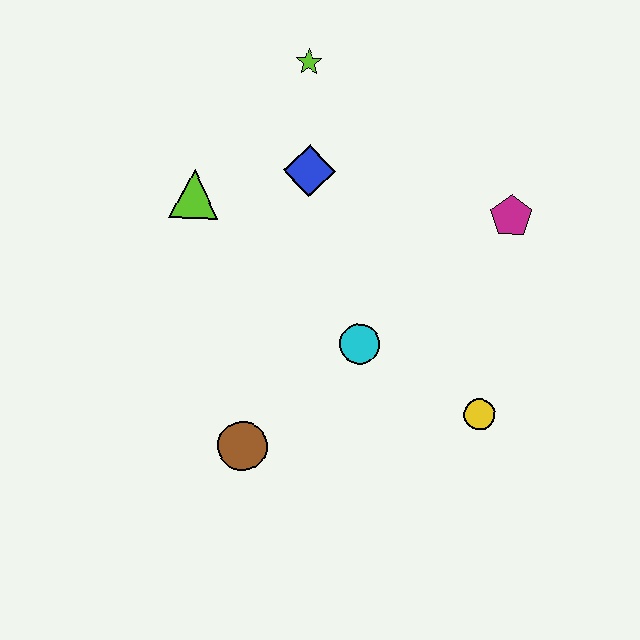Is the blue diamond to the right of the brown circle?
Yes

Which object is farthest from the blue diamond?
The yellow circle is farthest from the blue diamond.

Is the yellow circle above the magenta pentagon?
No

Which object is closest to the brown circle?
The cyan circle is closest to the brown circle.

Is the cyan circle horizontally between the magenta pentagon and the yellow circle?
No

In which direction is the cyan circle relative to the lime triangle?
The cyan circle is to the right of the lime triangle.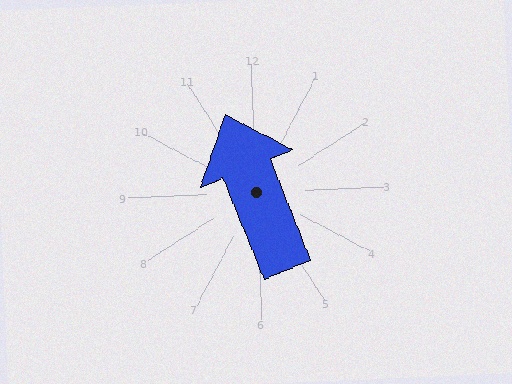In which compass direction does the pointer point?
North.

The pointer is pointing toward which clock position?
Roughly 11 o'clock.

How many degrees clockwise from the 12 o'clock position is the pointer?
Approximately 341 degrees.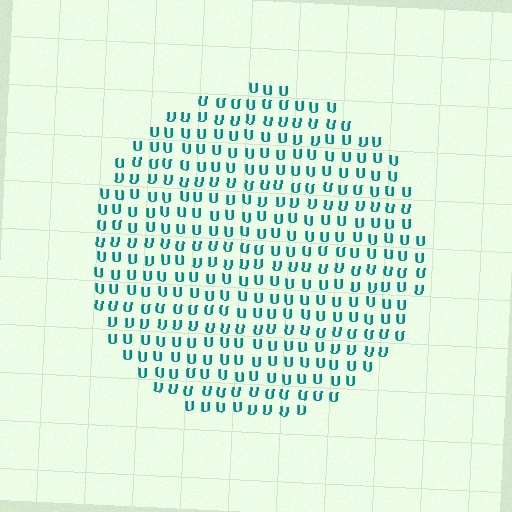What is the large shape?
The large shape is a circle.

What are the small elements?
The small elements are letter U's.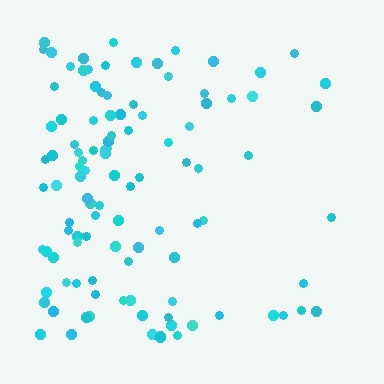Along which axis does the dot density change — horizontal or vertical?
Horizontal.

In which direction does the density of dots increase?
From right to left, with the left side densest.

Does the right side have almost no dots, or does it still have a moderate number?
Still a moderate number, just noticeably fewer than the left.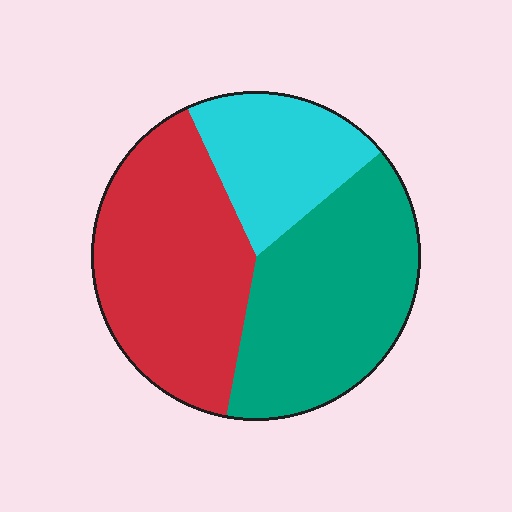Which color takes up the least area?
Cyan, at roughly 20%.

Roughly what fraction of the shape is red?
Red covers roughly 40% of the shape.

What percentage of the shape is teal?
Teal takes up about two fifths (2/5) of the shape.